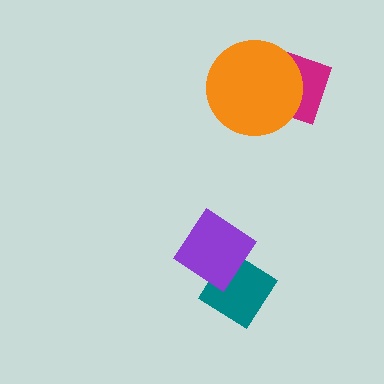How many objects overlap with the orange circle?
1 object overlaps with the orange circle.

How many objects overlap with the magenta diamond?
1 object overlaps with the magenta diamond.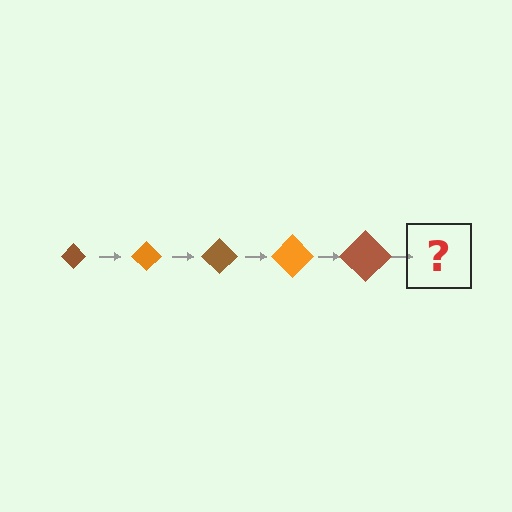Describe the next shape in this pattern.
It should be an orange diamond, larger than the previous one.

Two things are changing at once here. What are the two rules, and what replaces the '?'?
The two rules are that the diamond grows larger each step and the color cycles through brown and orange. The '?' should be an orange diamond, larger than the previous one.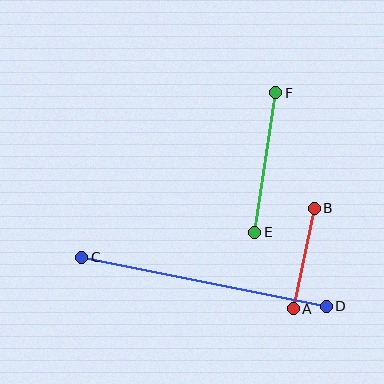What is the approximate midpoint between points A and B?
The midpoint is at approximately (304, 259) pixels.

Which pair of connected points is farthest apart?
Points C and D are farthest apart.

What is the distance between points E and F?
The distance is approximately 141 pixels.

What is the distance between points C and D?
The distance is approximately 250 pixels.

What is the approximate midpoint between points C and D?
The midpoint is at approximately (204, 282) pixels.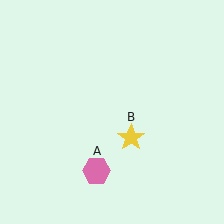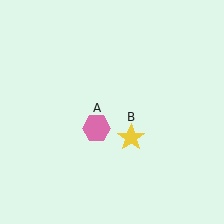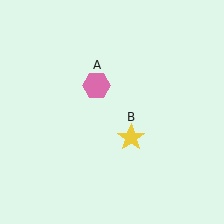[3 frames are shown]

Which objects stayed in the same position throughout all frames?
Yellow star (object B) remained stationary.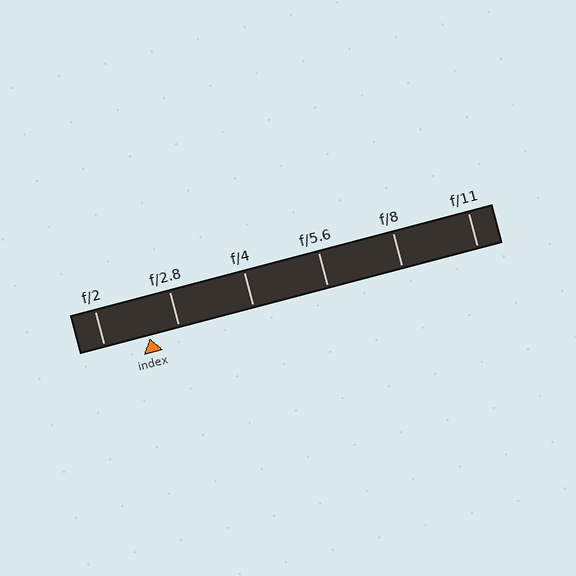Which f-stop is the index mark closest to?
The index mark is closest to f/2.8.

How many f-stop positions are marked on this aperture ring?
There are 6 f-stop positions marked.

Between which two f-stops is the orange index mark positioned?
The index mark is between f/2 and f/2.8.